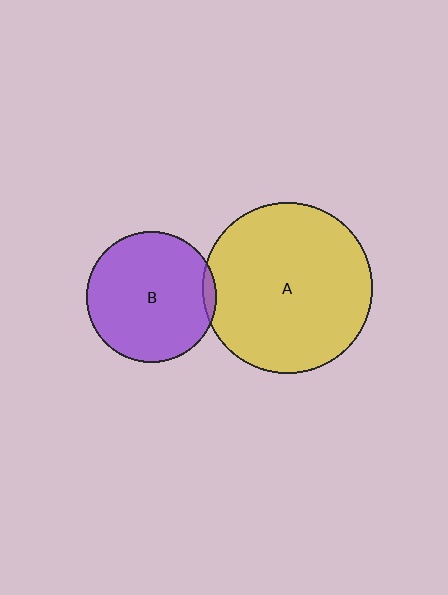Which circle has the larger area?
Circle A (yellow).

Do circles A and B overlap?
Yes.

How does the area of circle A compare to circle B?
Approximately 1.7 times.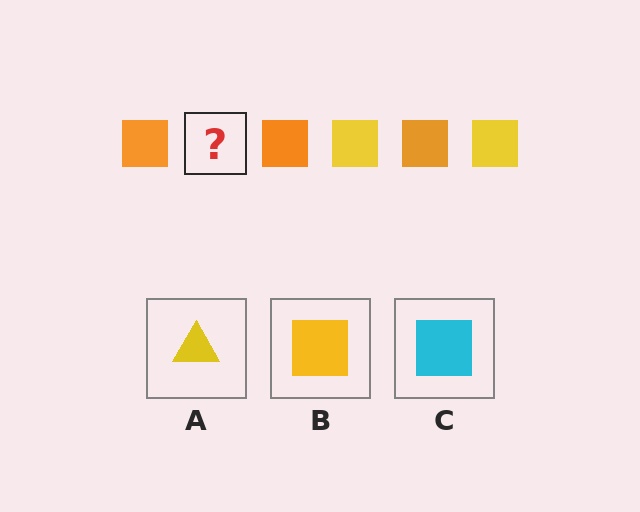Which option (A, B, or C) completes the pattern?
B.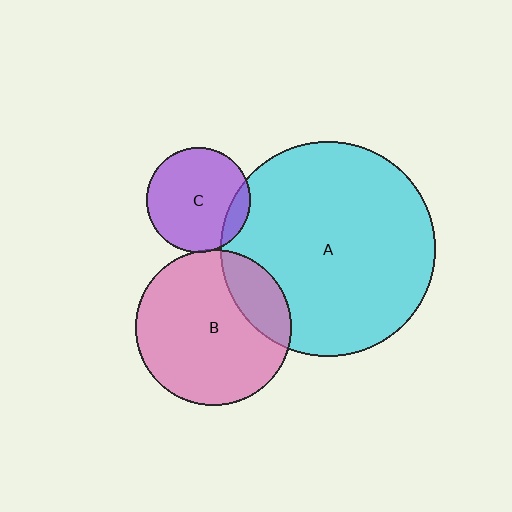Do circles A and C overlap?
Yes.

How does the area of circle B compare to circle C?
Approximately 2.2 times.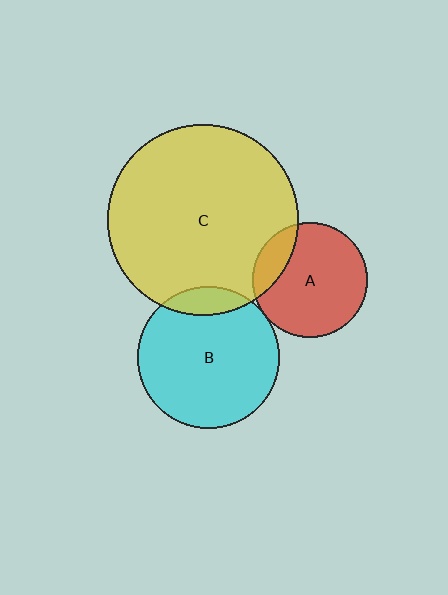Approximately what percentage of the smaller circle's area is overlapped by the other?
Approximately 10%.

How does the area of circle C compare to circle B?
Approximately 1.8 times.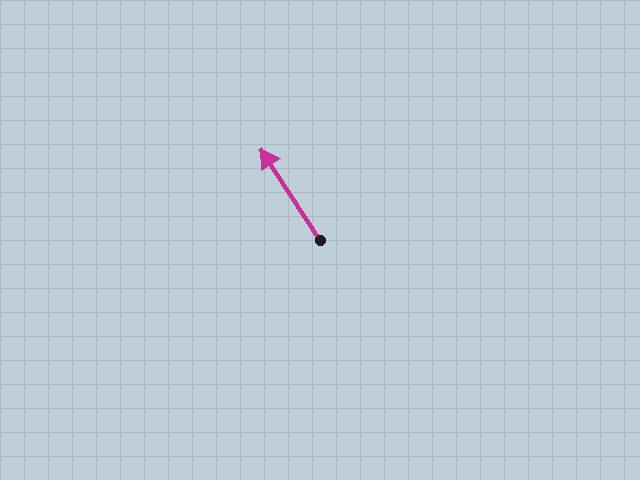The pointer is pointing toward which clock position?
Roughly 11 o'clock.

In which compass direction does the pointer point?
Northwest.